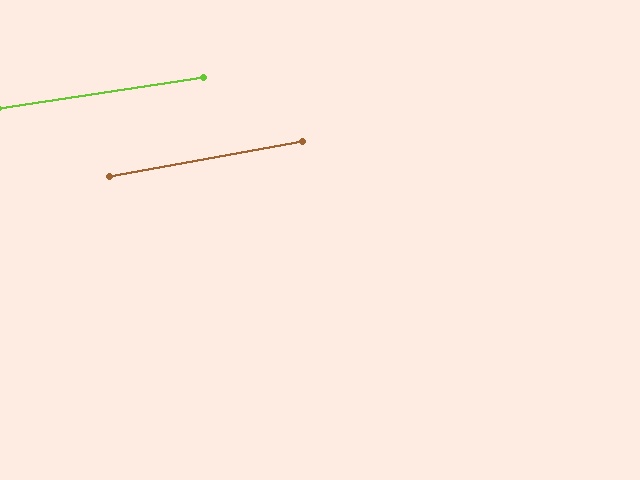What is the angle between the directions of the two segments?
Approximately 2 degrees.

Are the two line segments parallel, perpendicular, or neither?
Parallel — their directions differ by only 1.7°.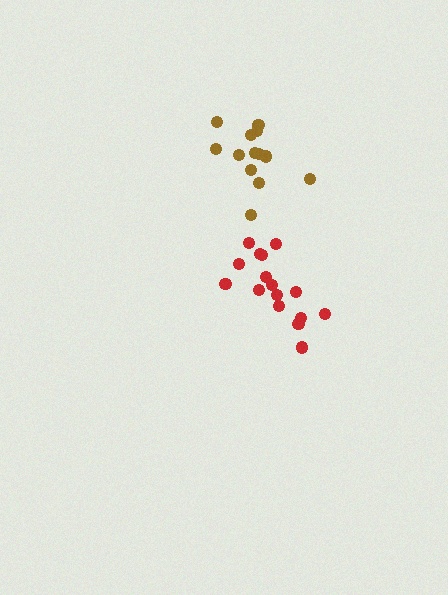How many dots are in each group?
Group 1: 16 dots, Group 2: 13 dots (29 total).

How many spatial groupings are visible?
There are 2 spatial groupings.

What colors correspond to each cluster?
The clusters are colored: red, brown.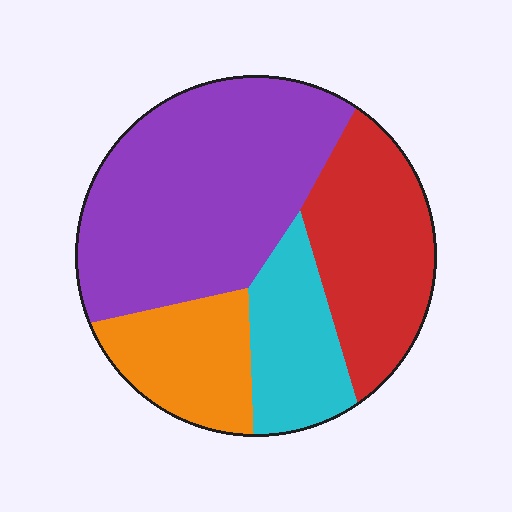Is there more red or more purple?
Purple.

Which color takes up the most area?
Purple, at roughly 45%.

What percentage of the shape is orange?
Orange takes up about one sixth (1/6) of the shape.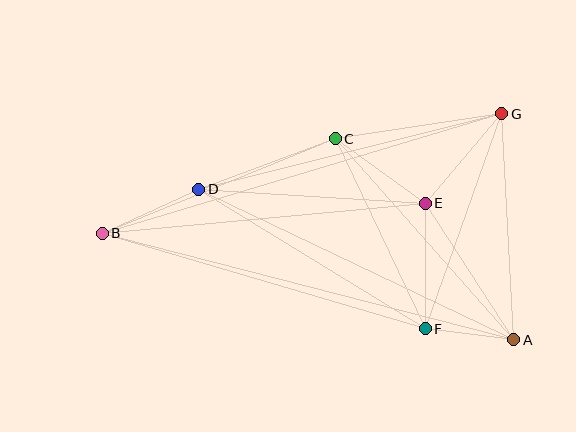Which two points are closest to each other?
Points A and F are closest to each other.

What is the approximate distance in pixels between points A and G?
The distance between A and G is approximately 227 pixels.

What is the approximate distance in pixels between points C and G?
The distance between C and G is approximately 168 pixels.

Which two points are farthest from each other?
Points A and B are farthest from each other.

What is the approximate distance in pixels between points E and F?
The distance between E and F is approximately 126 pixels.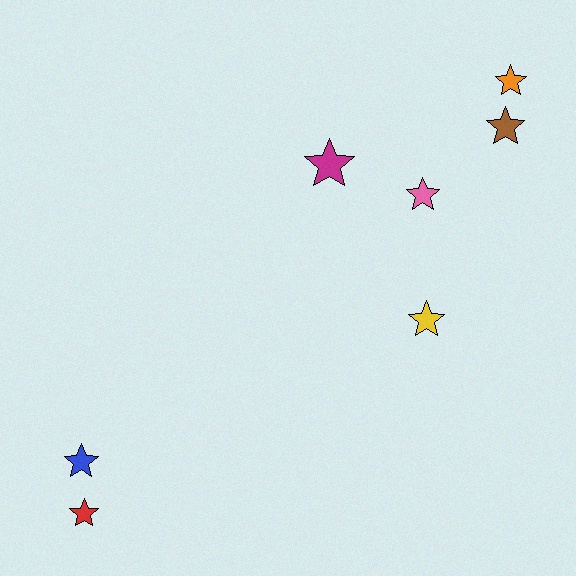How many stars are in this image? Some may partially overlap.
There are 7 stars.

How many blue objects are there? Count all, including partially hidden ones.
There is 1 blue object.